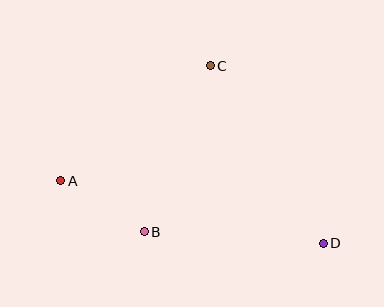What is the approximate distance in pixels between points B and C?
The distance between B and C is approximately 179 pixels.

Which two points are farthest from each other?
Points A and D are farthest from each other.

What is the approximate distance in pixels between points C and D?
The distance between C and D is approximately 211 pixels.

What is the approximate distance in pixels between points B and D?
The distance between B and D is approximately 179 pixels.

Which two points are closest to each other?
Points A and B are closest to each other.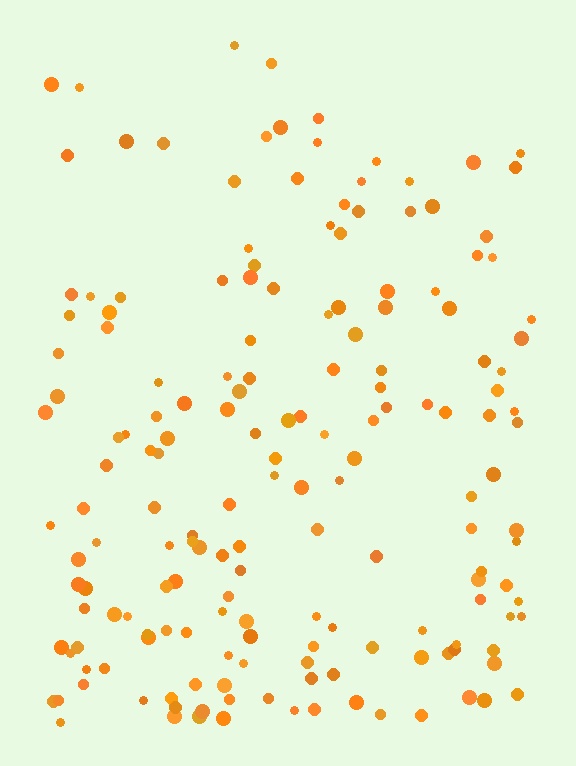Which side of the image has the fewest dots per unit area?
The top.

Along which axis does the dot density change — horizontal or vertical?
Vertical.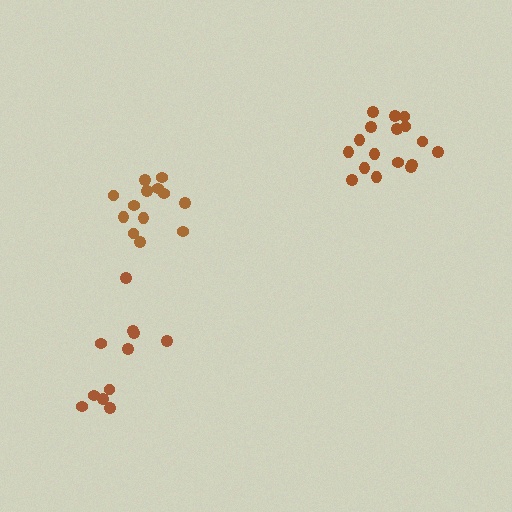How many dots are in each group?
Group 1: 11 dots, Group 2: 17 dots, Group 3: 13 dots (41 total).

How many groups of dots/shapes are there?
There are 3 groups.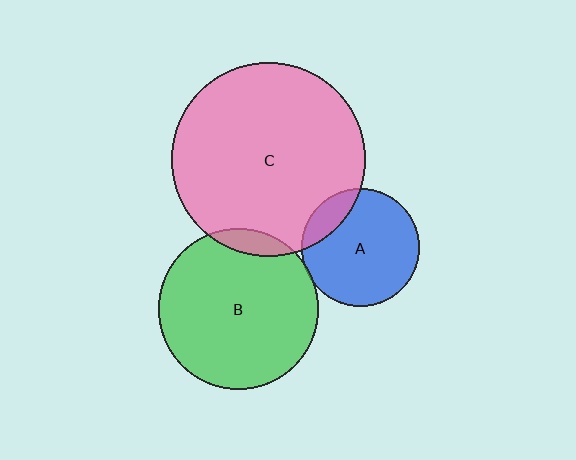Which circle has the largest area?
Circle C (pink).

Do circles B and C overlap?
Yes.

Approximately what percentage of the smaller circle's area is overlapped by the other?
Approximately 10%.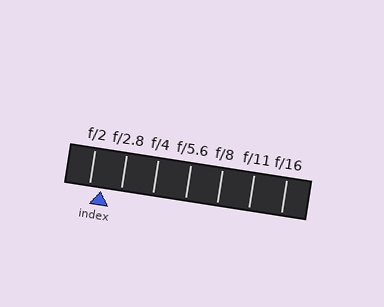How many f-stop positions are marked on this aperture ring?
There are 7 f-stop positions marked.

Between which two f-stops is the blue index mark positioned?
The index mark is between f/2 and f/2.8.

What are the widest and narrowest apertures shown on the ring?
The widest aperture shown is f/2 and the narrowest is f/16.